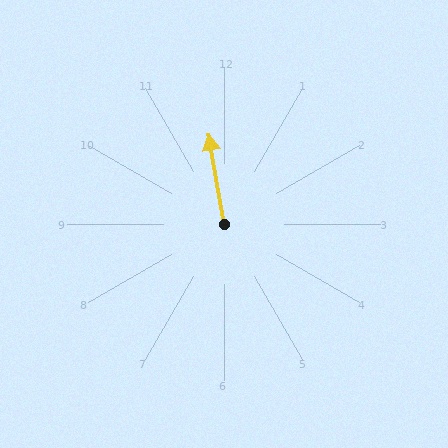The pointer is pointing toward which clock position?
Roughly 12 o'clock.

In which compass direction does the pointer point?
North.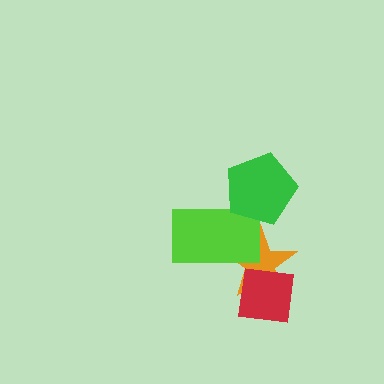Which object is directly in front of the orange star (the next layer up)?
The red square is directly in front of the orange star.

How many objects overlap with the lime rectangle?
2 objects overlap with the lime rectangle.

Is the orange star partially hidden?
Yes, it is partially covered by another shape.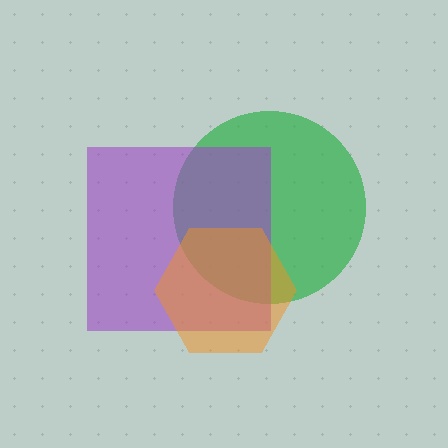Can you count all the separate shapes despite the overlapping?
Yes, there are 3 separate shapes.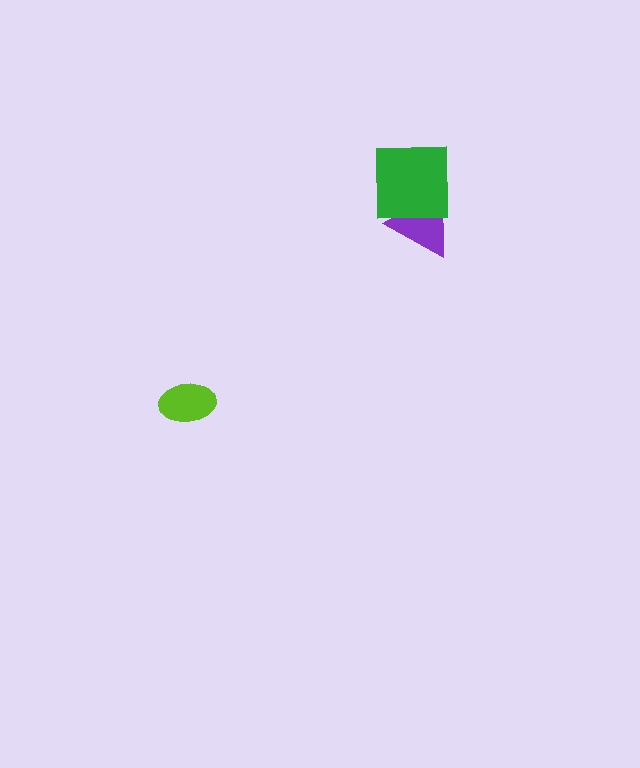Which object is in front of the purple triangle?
The green square is in front of the purple triangle.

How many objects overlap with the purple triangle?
1 object overlaps with the purple triangle.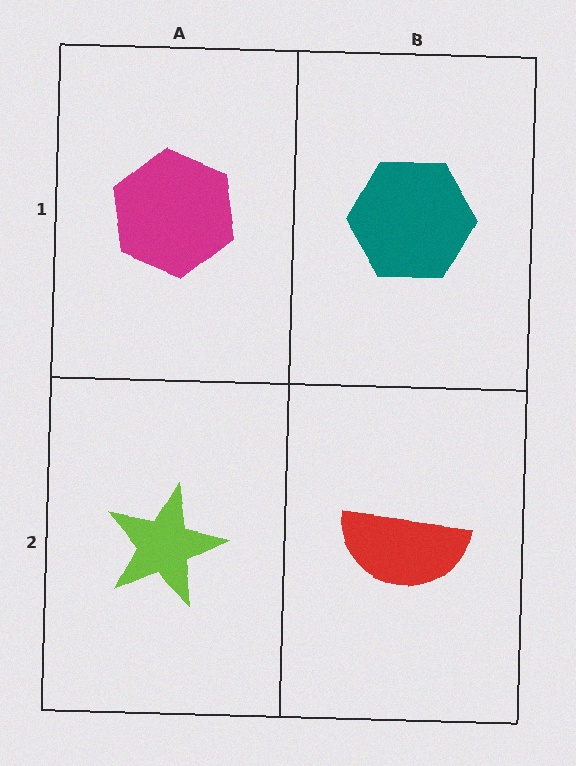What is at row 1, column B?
A teal hexagon.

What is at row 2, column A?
A lime star.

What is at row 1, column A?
A magenta hexagon.